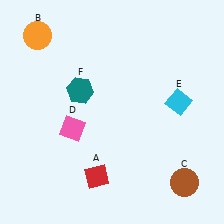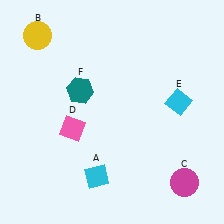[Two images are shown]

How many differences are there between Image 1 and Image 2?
There are 3 differences between the two images.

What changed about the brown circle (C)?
In Image 1, C is brown. In Image 2, it changed to magenta.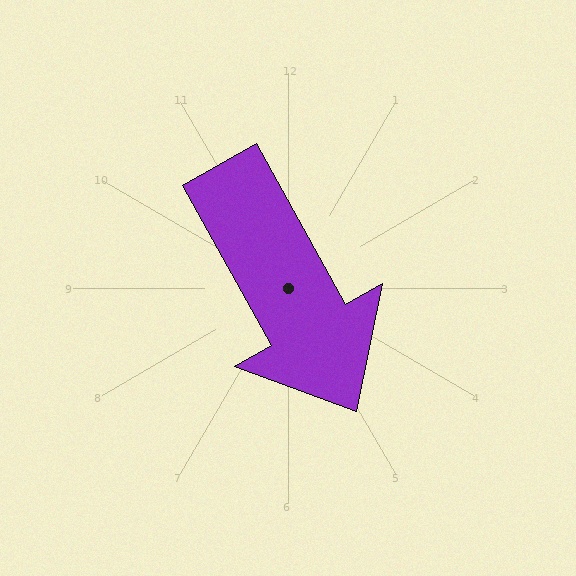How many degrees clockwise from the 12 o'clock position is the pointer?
Approximately 151 degrees.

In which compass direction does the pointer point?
Southeast.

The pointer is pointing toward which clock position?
Roughly 5 o'clock.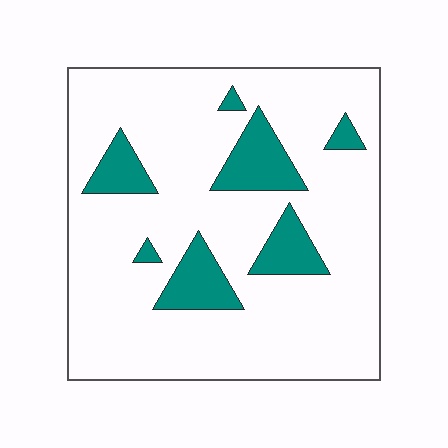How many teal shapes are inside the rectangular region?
7.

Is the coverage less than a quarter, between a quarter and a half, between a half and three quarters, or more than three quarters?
Less than a quarter.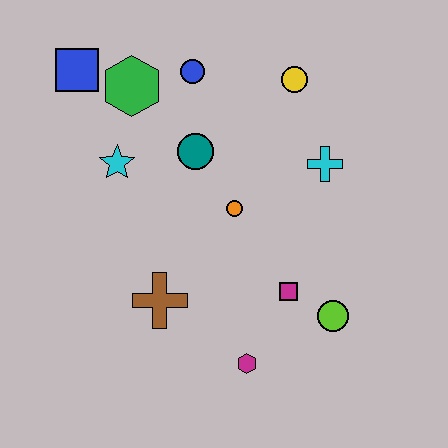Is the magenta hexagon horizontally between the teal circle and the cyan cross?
Yes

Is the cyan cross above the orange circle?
Yes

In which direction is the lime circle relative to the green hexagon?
The lime circle is below the green hexagon.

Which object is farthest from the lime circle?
The blue square is farthest from the lime circle.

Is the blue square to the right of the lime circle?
No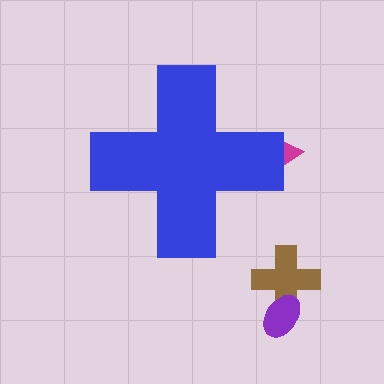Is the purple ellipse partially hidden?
No, the purple ellipse is fully visible.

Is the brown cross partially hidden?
No, the brown cross is fully visible.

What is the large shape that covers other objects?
A blue cross.